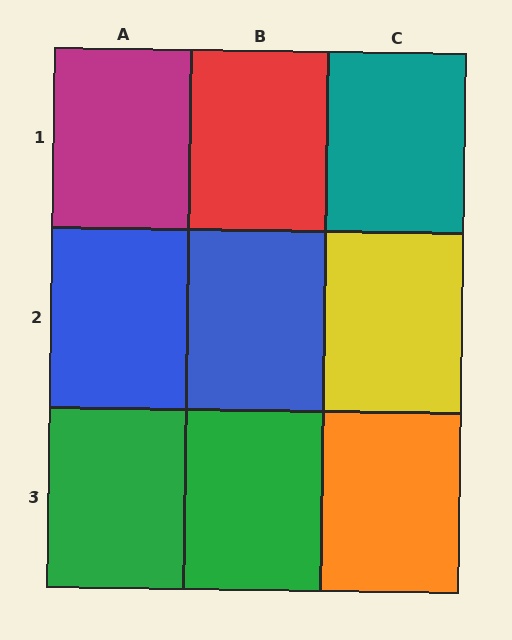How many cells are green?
2 cells are green.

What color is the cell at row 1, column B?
Red.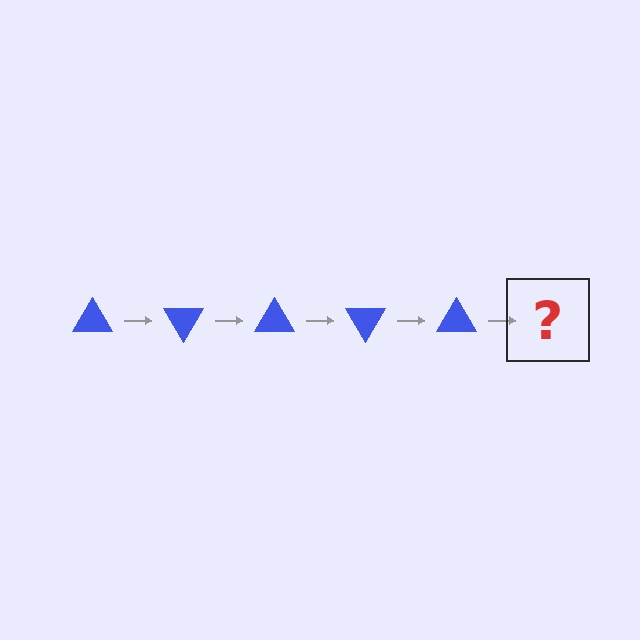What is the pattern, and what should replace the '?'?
The pattern is that the triangle rotates 60 degrees each step. The '?' should be a blue triangle rotated 300 degrees.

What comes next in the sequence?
The next element should be a blue triangle rotated 300 degrees.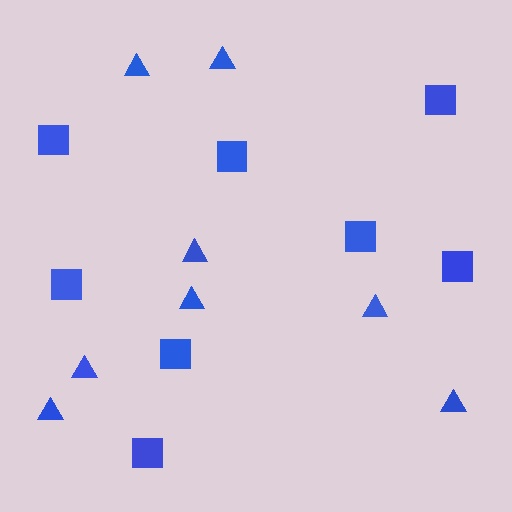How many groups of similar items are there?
There are 2 groups: one group of triangles (8) and one group of squares (8).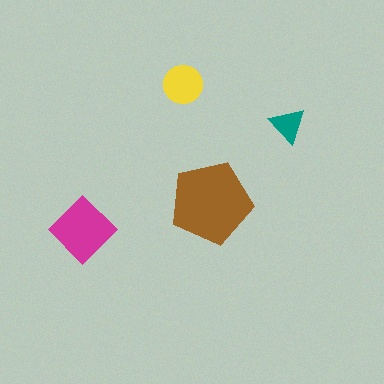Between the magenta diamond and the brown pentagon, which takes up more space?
The brown pentagon.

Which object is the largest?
The brown pentagon.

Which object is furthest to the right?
The teal triangle is rightmost.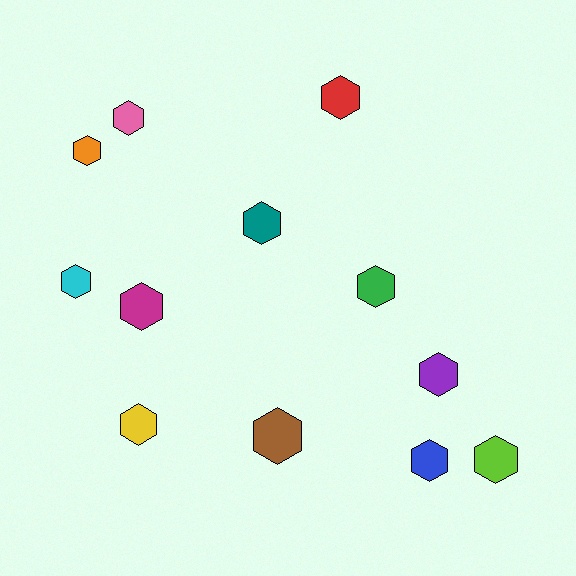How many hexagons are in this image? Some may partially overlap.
There are 12 hexagons.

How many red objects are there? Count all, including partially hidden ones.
There is 1 red object.